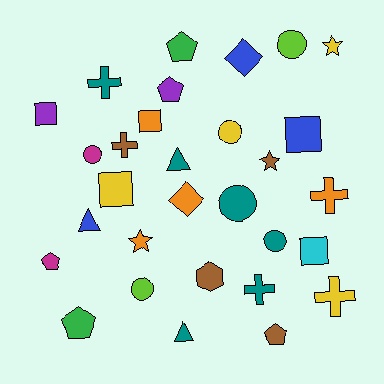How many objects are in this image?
There are 30 objects.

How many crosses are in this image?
There are 5 crosses.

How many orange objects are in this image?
There are 4 orange objects.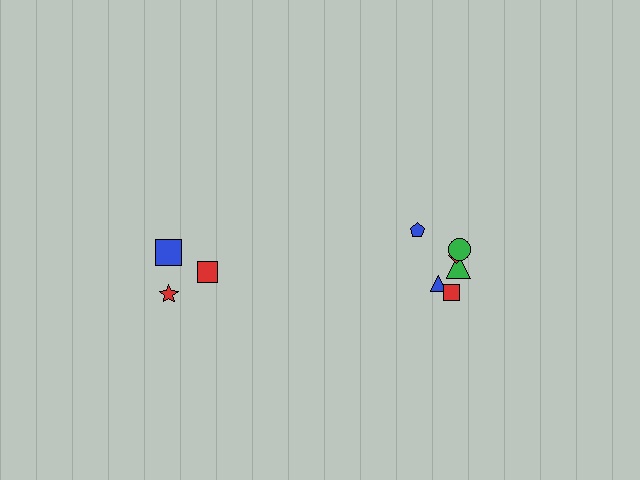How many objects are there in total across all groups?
There are 10 objects.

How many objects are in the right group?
There are 6 objects.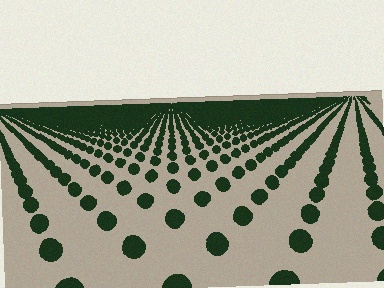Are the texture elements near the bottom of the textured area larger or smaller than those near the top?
Larger. Near the bottom, elements are closer to the viewer and appear at a bigger on-screen size.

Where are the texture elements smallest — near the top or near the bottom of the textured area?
Near the top.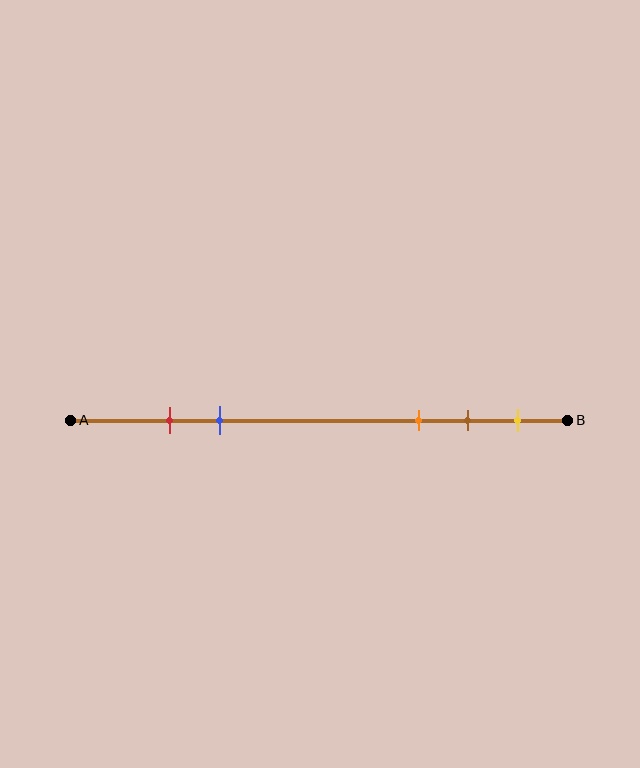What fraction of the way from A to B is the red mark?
The red mark is approximately 20% (0.2) of the way from A to B.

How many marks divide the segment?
There are 5 marks dividing the segment.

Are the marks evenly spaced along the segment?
No, the marks are not evenly spaced.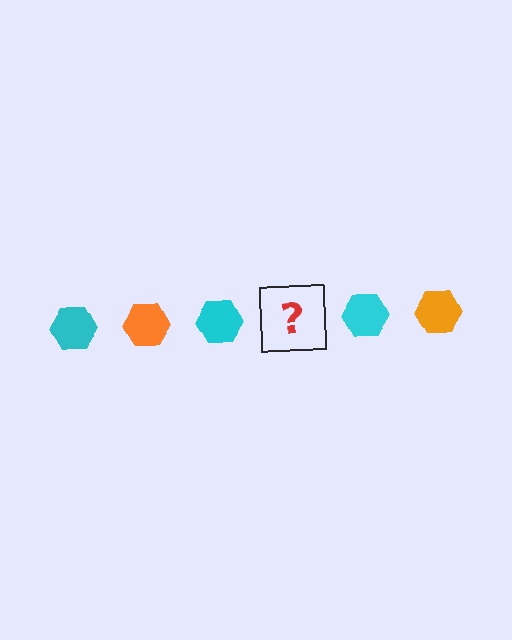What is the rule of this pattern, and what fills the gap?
The rule is that the pattern cycles through cyan, orange hexagons. The gap should be filled with an orange hexagon.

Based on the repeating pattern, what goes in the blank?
The blank should be an orange hexagon.